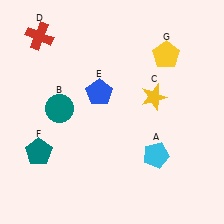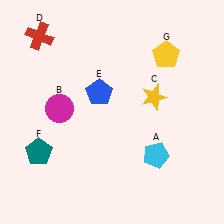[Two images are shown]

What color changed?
The circle (B) changed from teal in Image 1 to magenta in Image 2.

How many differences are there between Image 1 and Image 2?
There is 1 difference between the two images.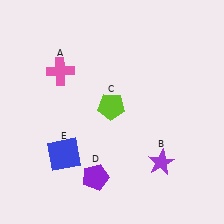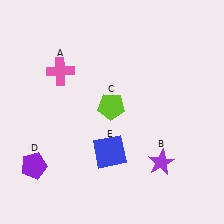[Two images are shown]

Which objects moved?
The objects that moved are: the purple pentagon (D), the blue square (E).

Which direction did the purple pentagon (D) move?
The purple pentagon (D) moved left.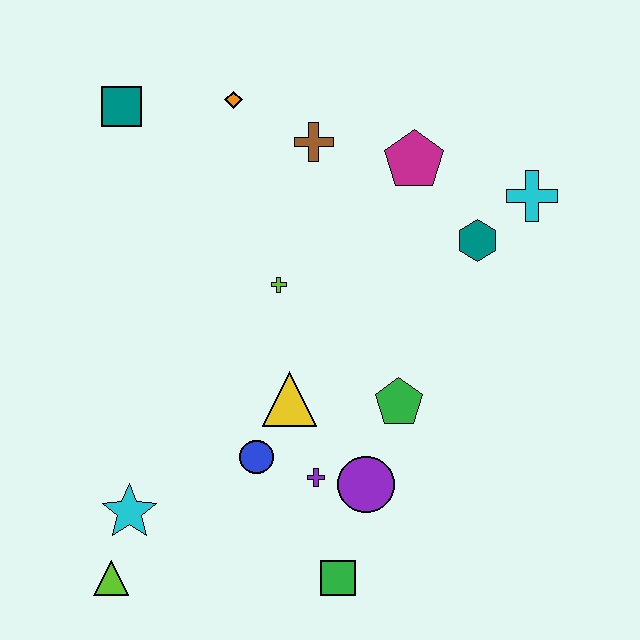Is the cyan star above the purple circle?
No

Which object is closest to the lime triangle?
The cyan star is closest to the lime triangle.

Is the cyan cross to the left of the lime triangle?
No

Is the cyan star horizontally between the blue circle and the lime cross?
No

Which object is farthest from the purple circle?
The teal square is farthest from the purple circle.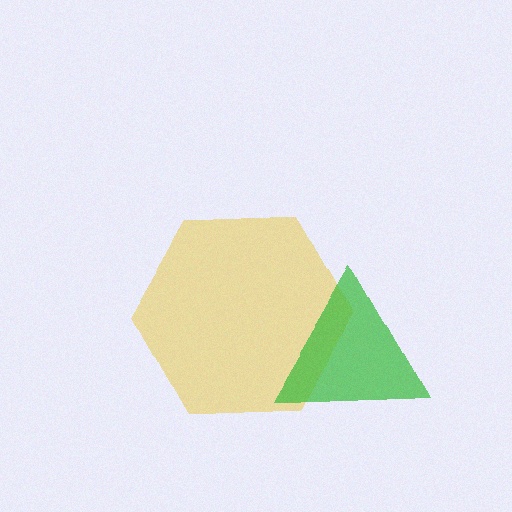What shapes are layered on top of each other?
The layered shapes are: a yellow hexagon, a green triangle.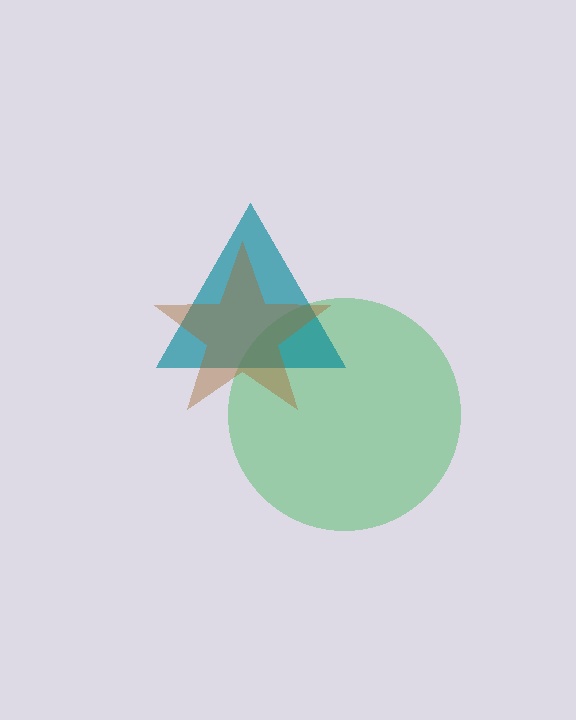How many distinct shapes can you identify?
There are 3 distinct shapes: a green circle, a teal triangle, a brown star.